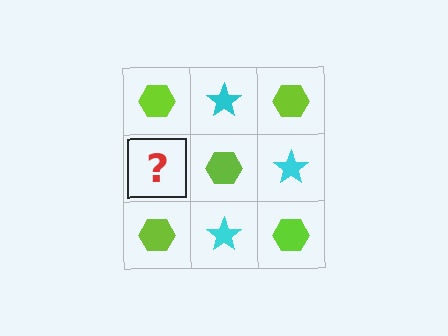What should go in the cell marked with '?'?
The missing cell should contain a cyan star.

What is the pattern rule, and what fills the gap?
The rule is that it alternates lime hexagon and cyan star in a checkerboard pattern. The gap should be filled with a cyan star.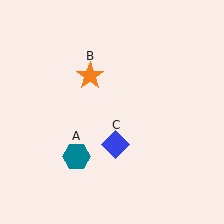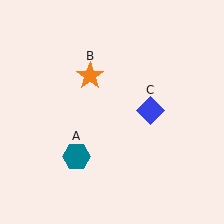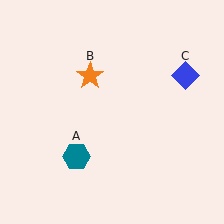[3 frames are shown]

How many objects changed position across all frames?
1 object changed position: blue diamond (object C).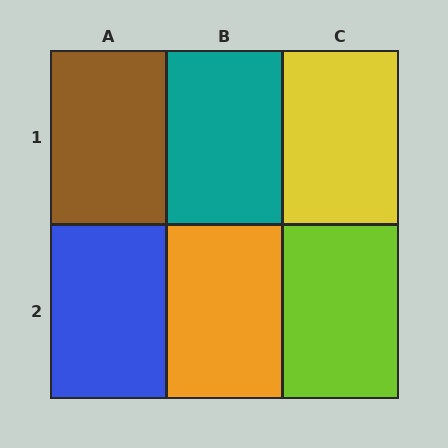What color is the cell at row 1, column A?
Brown.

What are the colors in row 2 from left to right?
Blue, orange, lime.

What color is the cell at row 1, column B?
Teal.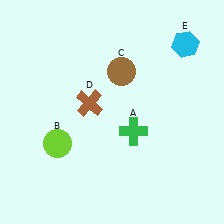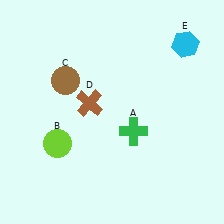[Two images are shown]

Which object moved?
The brown circle (C) moved left.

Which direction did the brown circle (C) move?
The brown circle (C) moved left.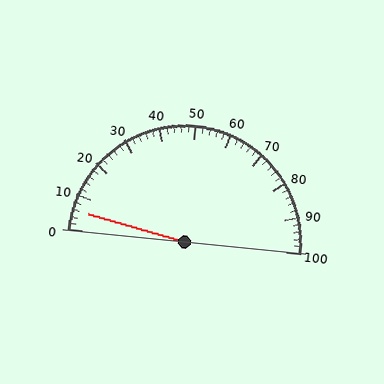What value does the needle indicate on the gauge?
The needle indicates approximately 6.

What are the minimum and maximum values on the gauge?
The gauge ranges from 0 to 100.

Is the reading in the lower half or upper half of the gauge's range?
The reading is in the lower half of the range (0 to 100).